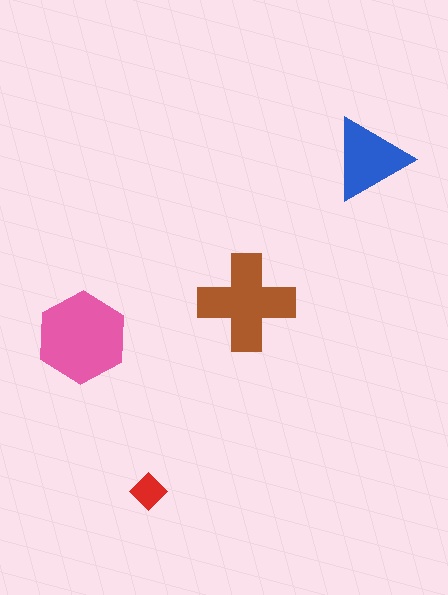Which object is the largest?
The pink hexagon.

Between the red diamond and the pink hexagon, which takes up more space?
The pink hexagon.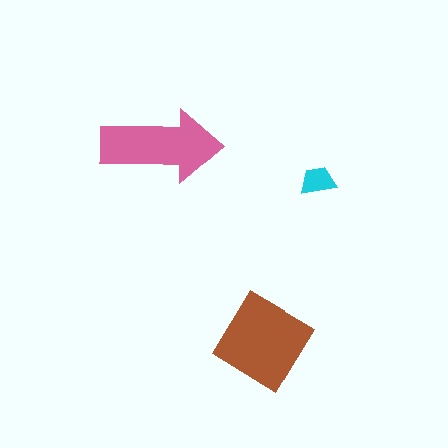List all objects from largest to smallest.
The brown diamond, the pink arrow, the cyan trapezoid.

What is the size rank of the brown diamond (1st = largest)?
1st.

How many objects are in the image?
There are 3 objects in the image.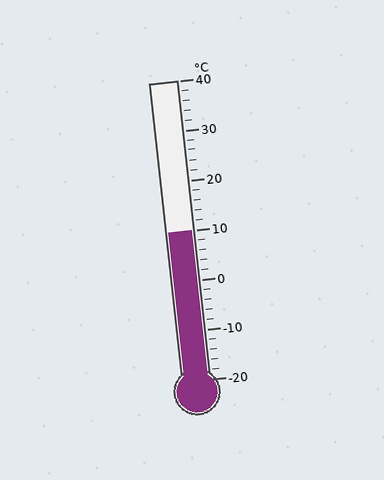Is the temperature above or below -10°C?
The temperature is above -10°C.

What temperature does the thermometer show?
The thermometer shows approximately 10°C.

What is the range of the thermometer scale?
The thermometer scale ranges from -20°C to 40°C.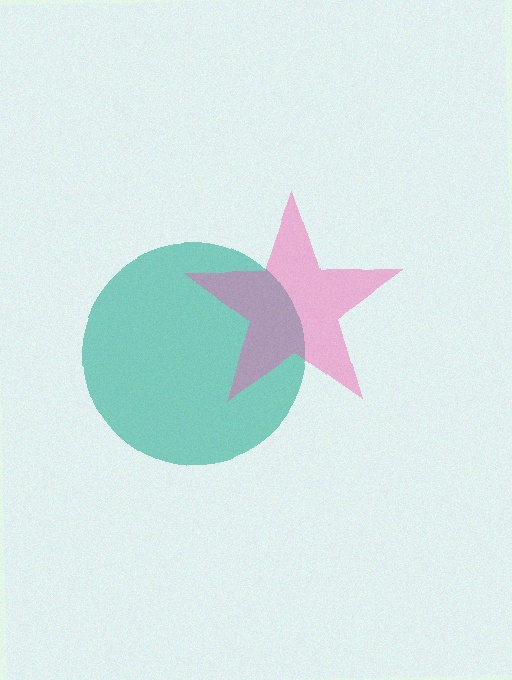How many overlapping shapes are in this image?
There are 2 overlapping shapes in the image.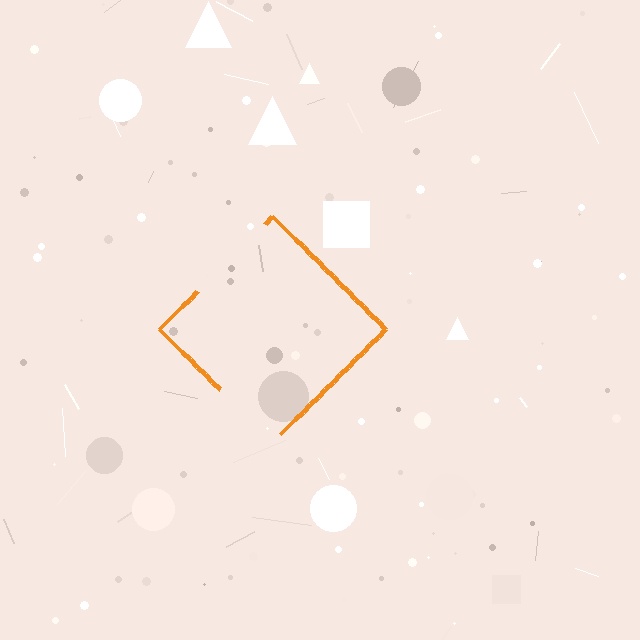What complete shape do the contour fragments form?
The contour fragments form a diamond.